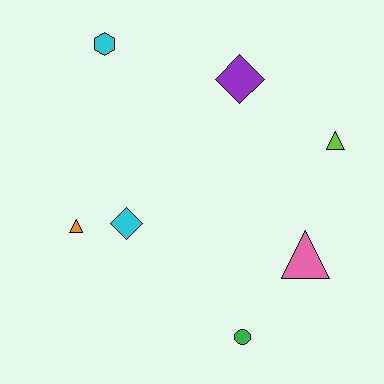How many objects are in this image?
There are 7 objects.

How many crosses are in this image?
There are no crosses.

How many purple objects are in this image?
There is 1 purple object.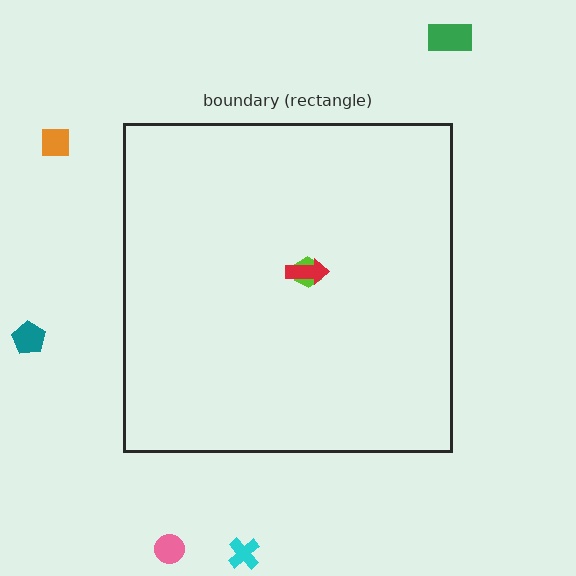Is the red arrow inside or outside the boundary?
Inside.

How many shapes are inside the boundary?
2 inside, 5 outside.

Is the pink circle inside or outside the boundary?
Outside.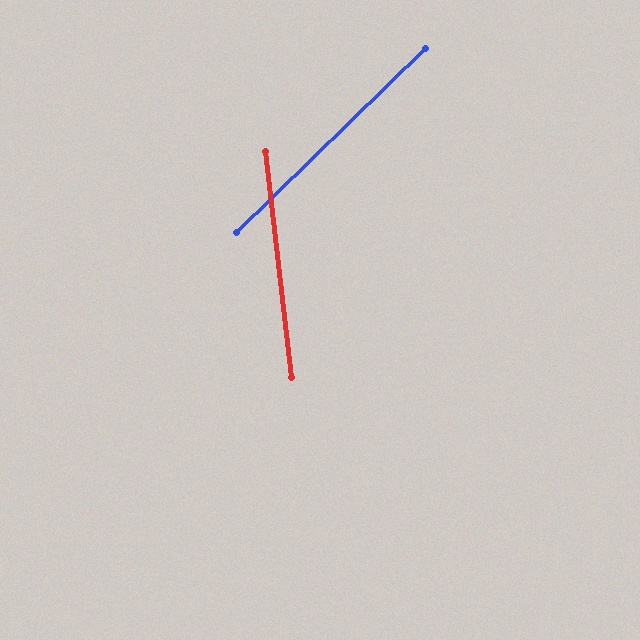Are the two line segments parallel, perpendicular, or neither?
Neither parallel nor perpendicular — they differ by about 52°.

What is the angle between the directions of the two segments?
Approximately 52 degrees.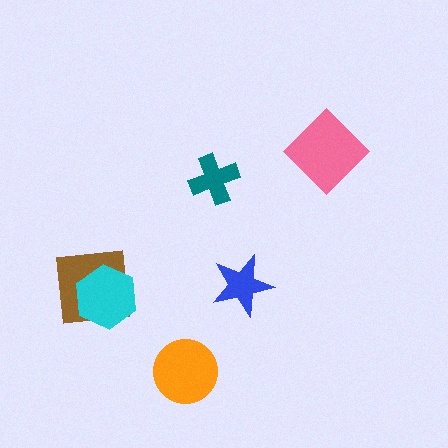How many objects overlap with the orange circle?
0 objects overlap with the orange circle.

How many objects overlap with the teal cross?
0 objects overlap with the teal cross.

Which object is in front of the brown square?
The cyan hexagon is in front of the brown square.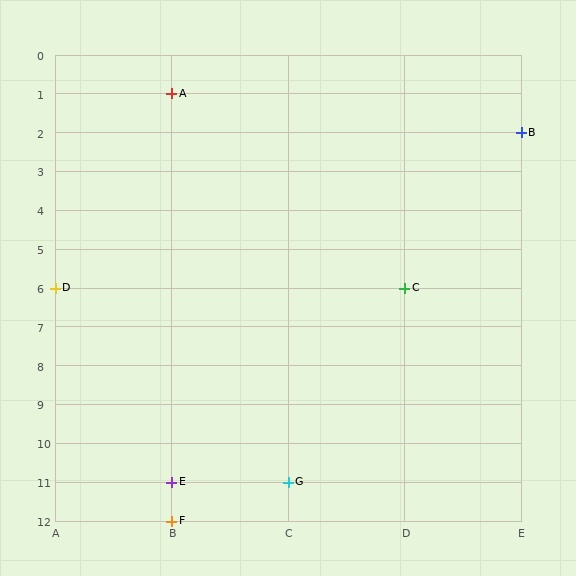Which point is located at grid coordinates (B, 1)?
Point A is at (B, 1).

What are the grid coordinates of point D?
Point D is at grid coordinates (A, 6).